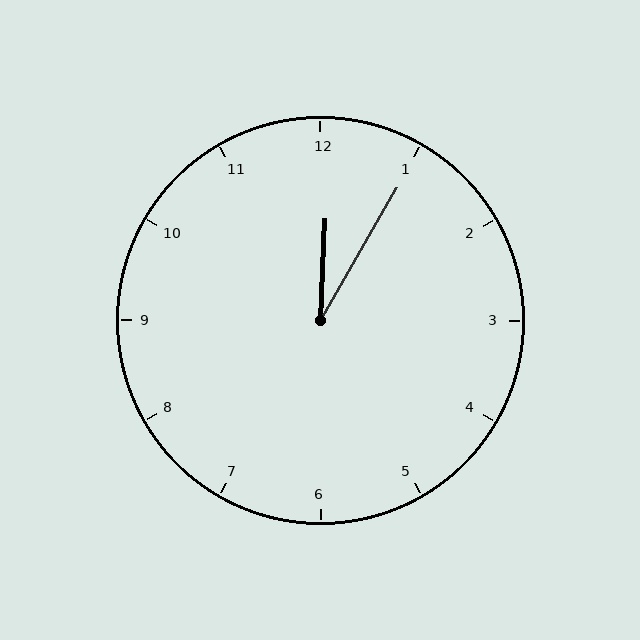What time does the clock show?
12:05.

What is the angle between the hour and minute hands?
Approximately 28 degrees.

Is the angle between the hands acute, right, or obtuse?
It is acute.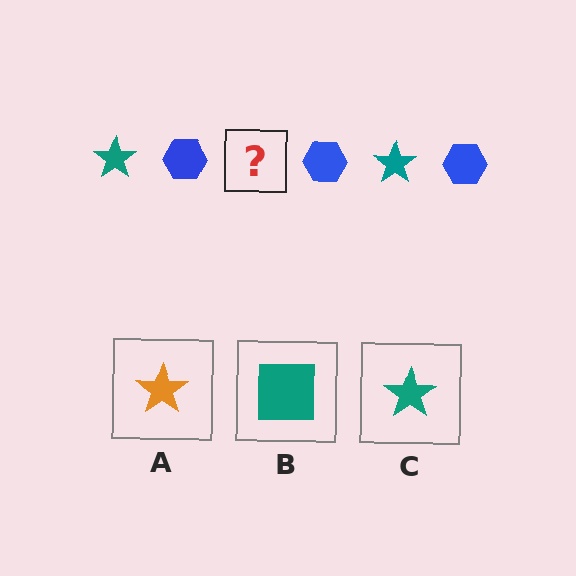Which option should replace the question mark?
Option C.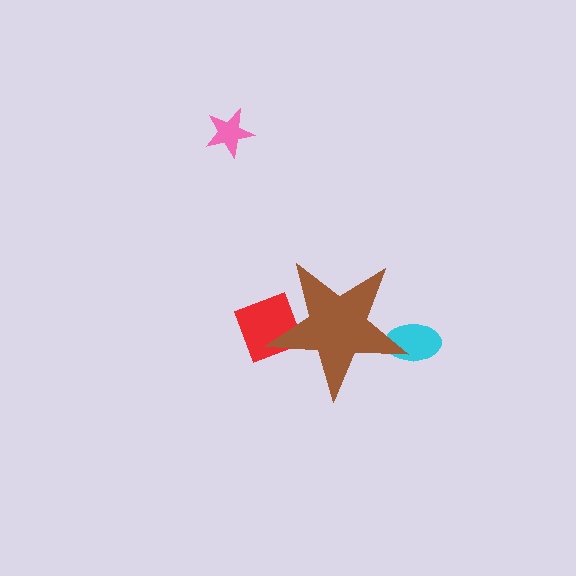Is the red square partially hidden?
Yes, the red square is partially hidden behind the brown star.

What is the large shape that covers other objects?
A brown star.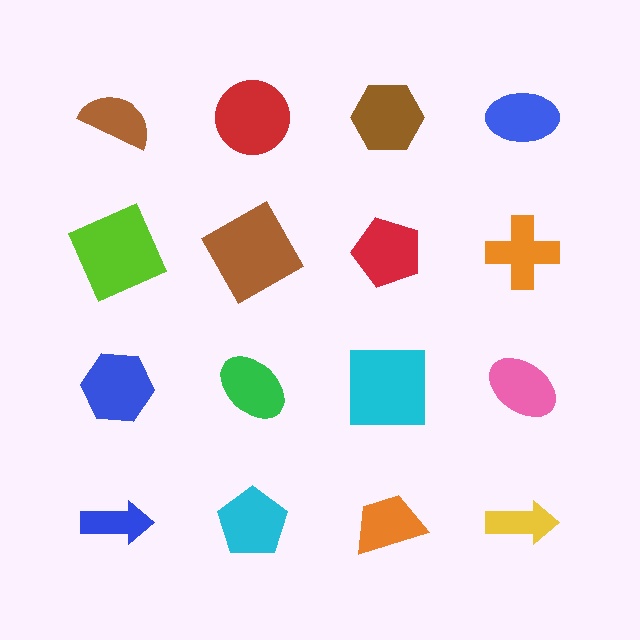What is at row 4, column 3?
An orange trapezoid.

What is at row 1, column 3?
A brown hexagon.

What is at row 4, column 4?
A yellow arrow.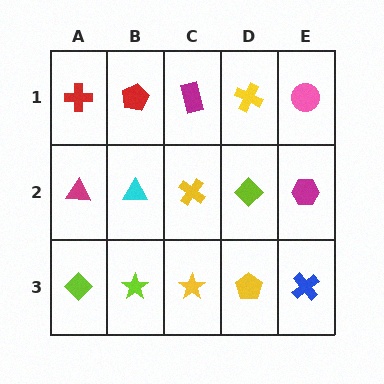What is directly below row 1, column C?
A yellow cross.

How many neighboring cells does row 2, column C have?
4.